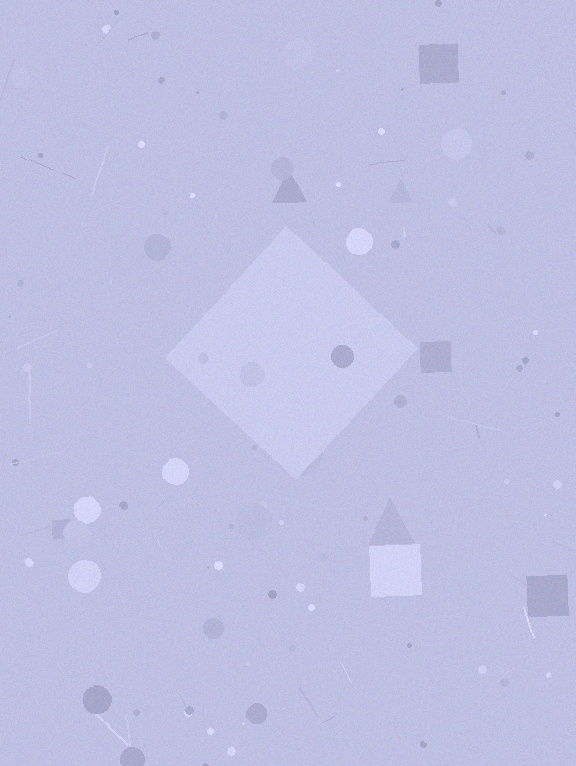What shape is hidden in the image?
A diamond is hidden in the image.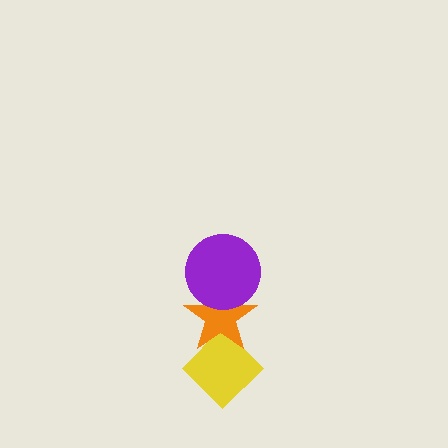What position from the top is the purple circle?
The purple circle is 1st from the top.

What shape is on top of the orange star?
The purple circle is on top of the orange star.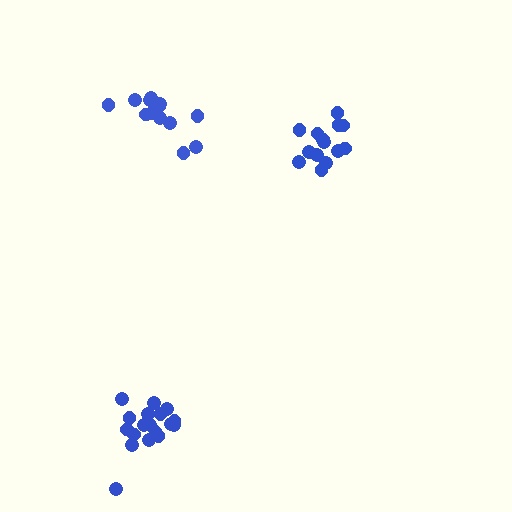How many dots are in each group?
Group 1: 14 dots, Group 2: 18 dots, Group 3: 14 dots (46 total).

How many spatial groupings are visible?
There are 3 spatial groupings.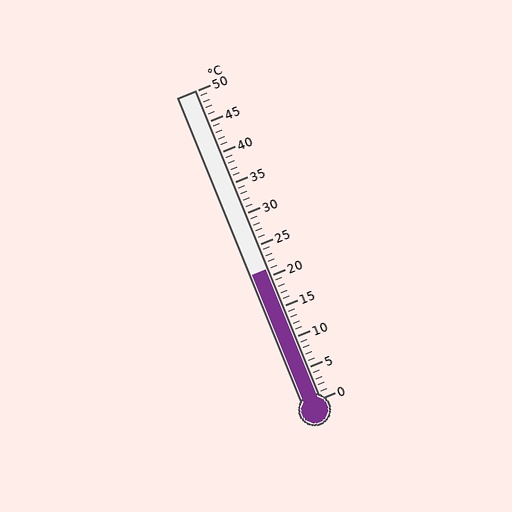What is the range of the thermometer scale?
The thermometer scale ranges from 0°C to 50°C.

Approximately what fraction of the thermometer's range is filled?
The thermometer is filled to approximately 40% of its range.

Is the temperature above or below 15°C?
The temperature is above 15°C.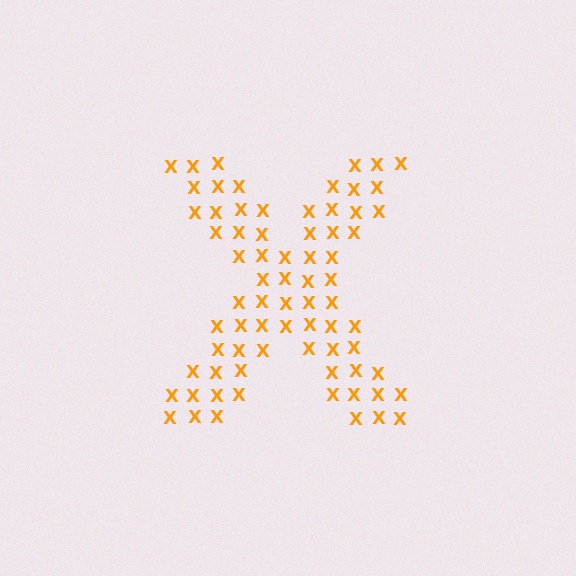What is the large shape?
The large shape is the letter X.